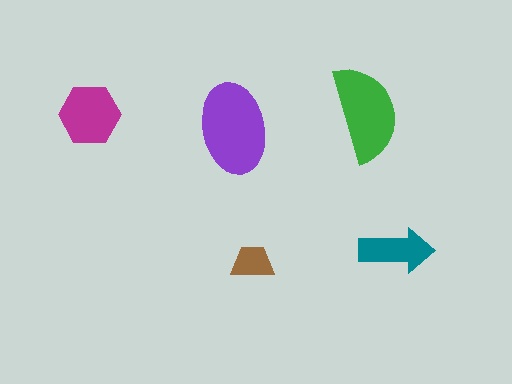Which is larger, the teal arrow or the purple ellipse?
The purple ellipse.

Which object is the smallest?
The brown trapezoid.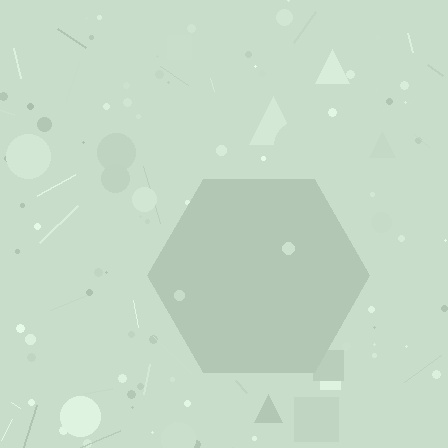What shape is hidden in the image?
A hexagon is hidden in the image.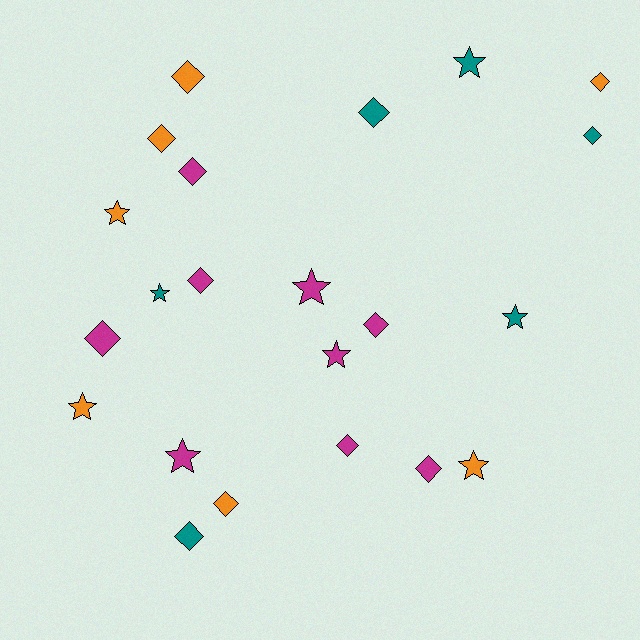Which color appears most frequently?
Magenta, with 9 objects.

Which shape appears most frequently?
Diamond, with 13 objects.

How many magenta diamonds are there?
There are 6 magenta diamonds.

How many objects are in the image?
There are 22 objects.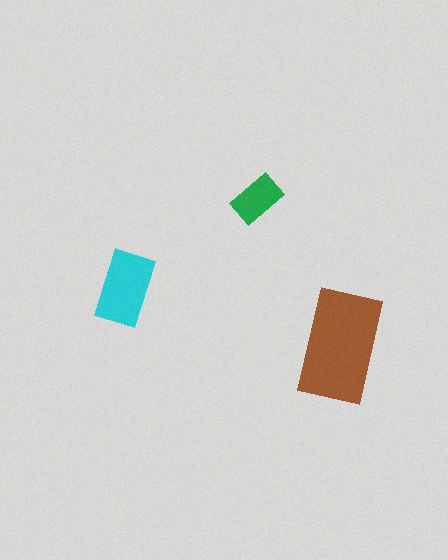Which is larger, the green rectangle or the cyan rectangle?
The cyan one.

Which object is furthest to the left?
The cyan rectangle is leftmost.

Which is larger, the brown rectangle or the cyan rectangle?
The brown one.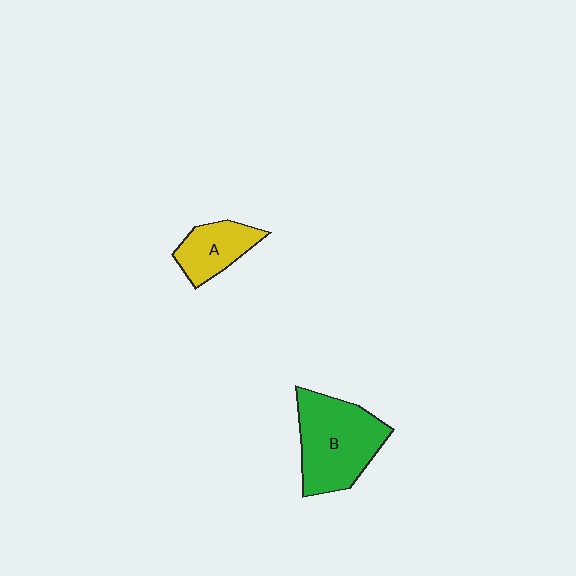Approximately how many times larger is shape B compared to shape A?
Approximately 1.9 times.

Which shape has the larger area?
Shape B (green).